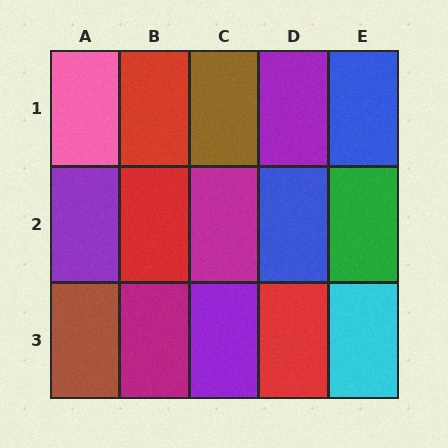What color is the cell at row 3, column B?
Magenta.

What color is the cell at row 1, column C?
Brown.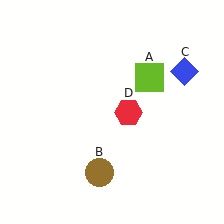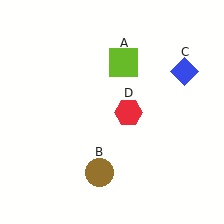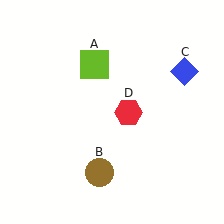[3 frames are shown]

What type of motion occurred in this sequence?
The lime square (object A) rotated counterclockwise around the center of the scene.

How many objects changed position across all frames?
1 object changed position: lime square (object A).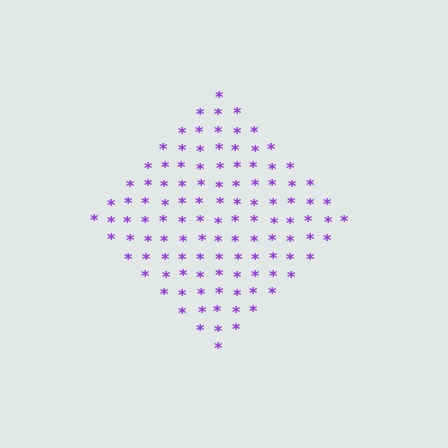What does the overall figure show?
The overall figure shows a diamond.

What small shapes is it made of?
It is made of small asterisks.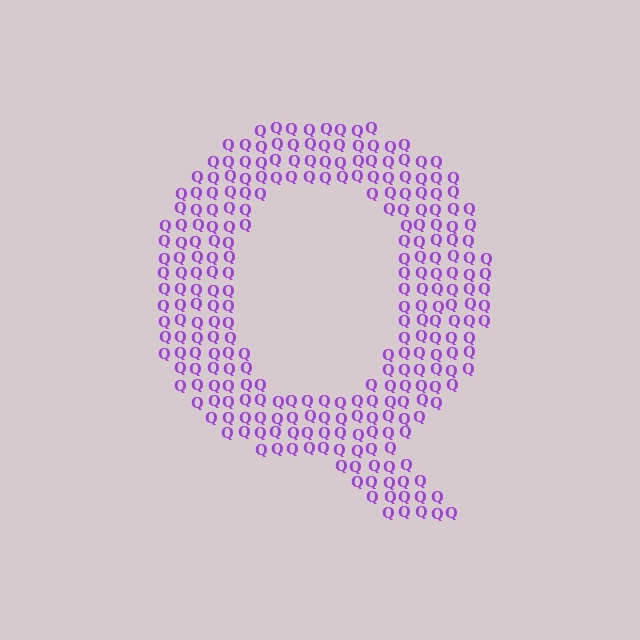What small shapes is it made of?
It is made of small letter Q's.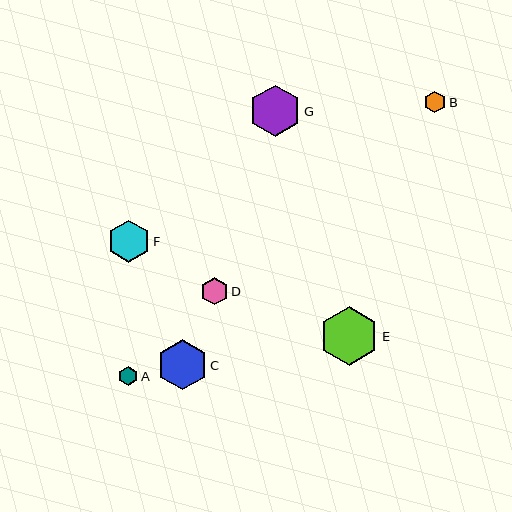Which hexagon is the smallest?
Hexagon A is the smallest with a size of approximately 20 pixels.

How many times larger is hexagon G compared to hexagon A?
Hexagon G is approximately 2.6 times the size of hexagon A.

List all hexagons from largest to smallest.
From largest to smallest: E, G, C, F, D, B, A.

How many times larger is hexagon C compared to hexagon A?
Hexagon C is approximately 2.6 times the size of hexagon A.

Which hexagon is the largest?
Hexagon E is the largest with a size of approximately 59 pixels.